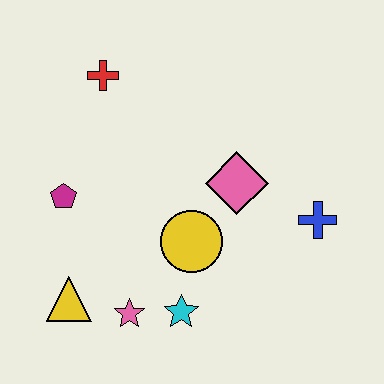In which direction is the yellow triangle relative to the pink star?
The yellow triangle is to the left of the pink star.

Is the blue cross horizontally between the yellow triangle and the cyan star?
No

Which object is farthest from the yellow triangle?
The blue cross is farthest from the yellow triangle.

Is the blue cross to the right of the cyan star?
Yes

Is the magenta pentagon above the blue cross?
Yes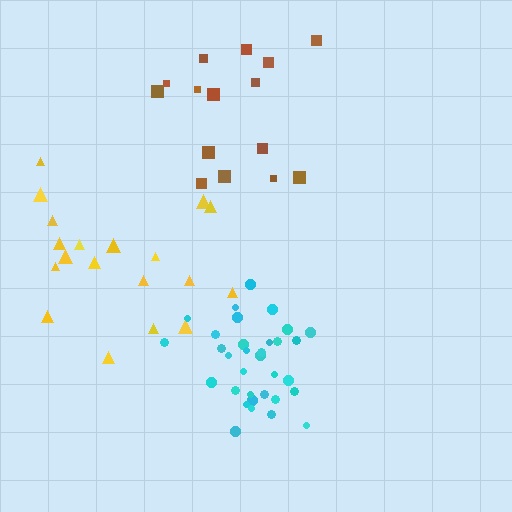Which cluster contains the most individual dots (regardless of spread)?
Cyan (33).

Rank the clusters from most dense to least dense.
cyan, yellow, brown.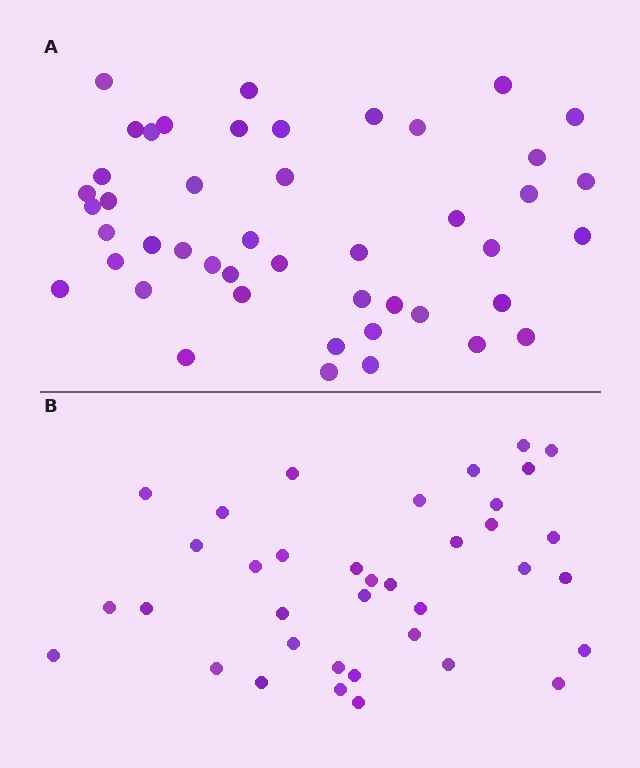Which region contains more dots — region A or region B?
Region A (the top region) has more dots.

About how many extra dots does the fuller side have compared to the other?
Region A has roughly 8 or so more dots than region B.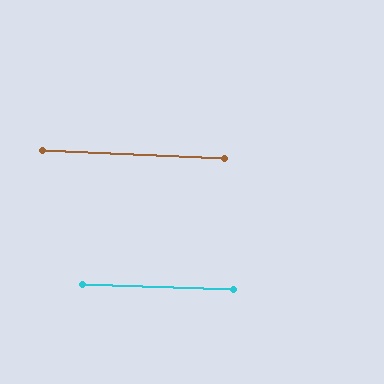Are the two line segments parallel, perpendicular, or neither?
Parallel — their directions differ by only 0.3°.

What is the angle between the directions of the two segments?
Approximately 0 degrees.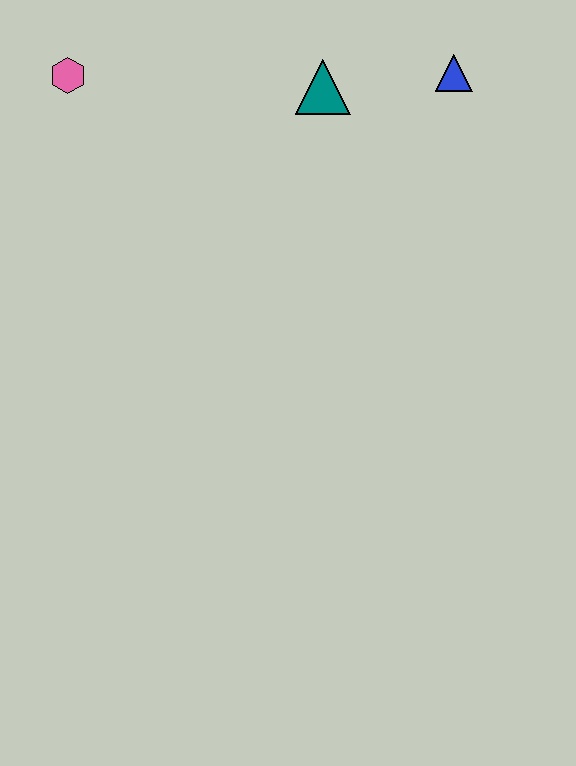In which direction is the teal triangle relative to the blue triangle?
The teal triangle is to the left of the blue triangle.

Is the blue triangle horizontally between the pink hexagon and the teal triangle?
No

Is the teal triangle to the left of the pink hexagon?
No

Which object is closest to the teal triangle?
The blue triangle is closest to the teal triangle.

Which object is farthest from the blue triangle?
The pink hexagon is farthest from the blue triangle.